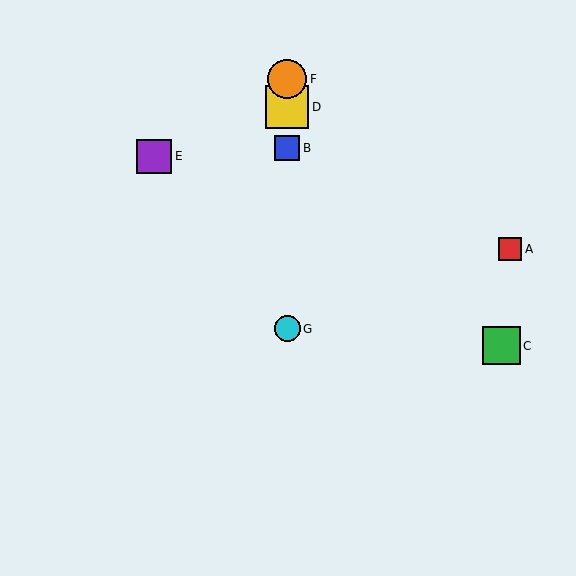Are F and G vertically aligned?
Yes, both are at x≈287.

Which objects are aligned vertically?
Objects B, D, F, G are aligned vertically.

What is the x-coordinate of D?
Object D is at x≈287.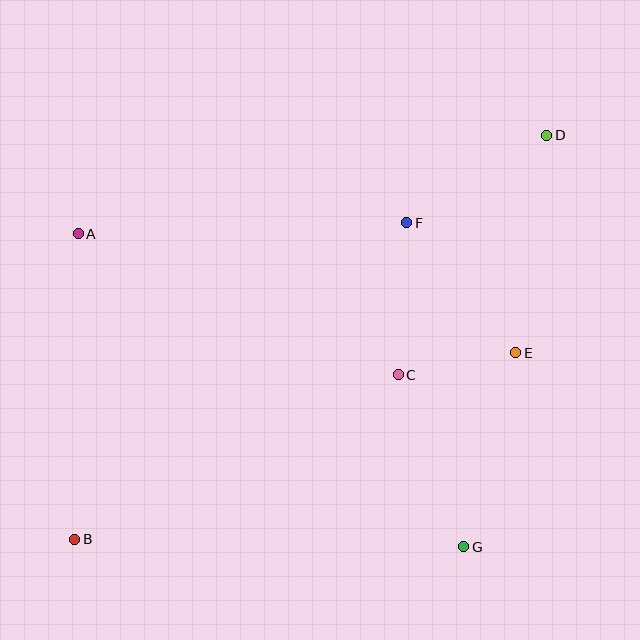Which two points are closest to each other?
Points C and E are closest to each other.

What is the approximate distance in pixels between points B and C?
The distance between B and C is approximately 363 pixels.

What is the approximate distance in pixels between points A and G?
The distance between A and G is approximately 497 pixels.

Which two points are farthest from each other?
Points B and D are farthest from each other.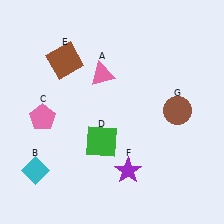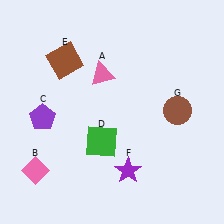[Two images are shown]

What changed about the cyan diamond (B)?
In Image 1, B is cyan. In Image 2, it changed to pink.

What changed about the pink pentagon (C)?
In Image 1, C is pink. In Image 2, it changed to purple.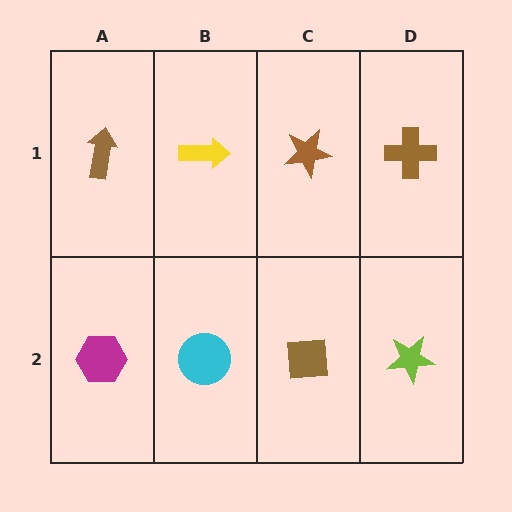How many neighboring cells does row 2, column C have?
3.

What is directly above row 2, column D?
A brown cross.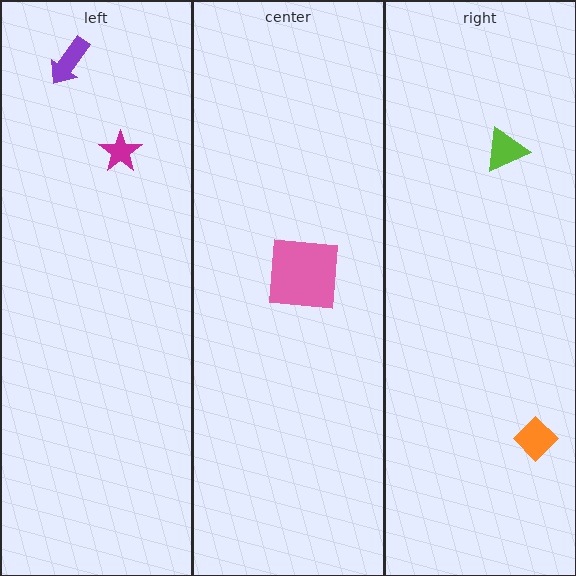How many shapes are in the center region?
1.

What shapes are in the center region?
The pink square.